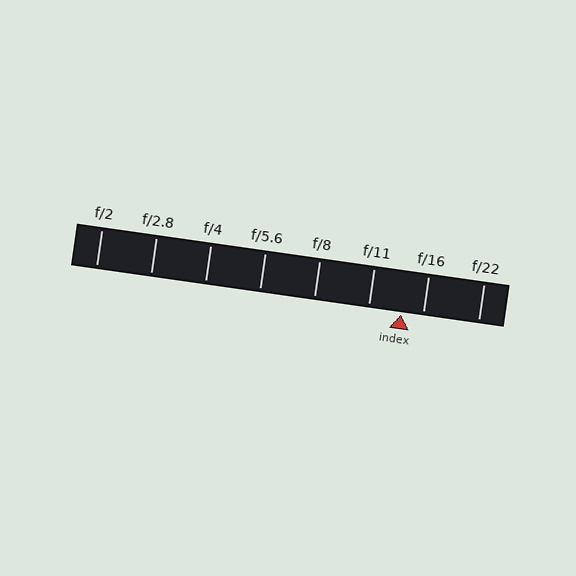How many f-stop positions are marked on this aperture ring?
There are 8 f-stop positions marked.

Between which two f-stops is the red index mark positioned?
The index mark is between f/11 and f/16.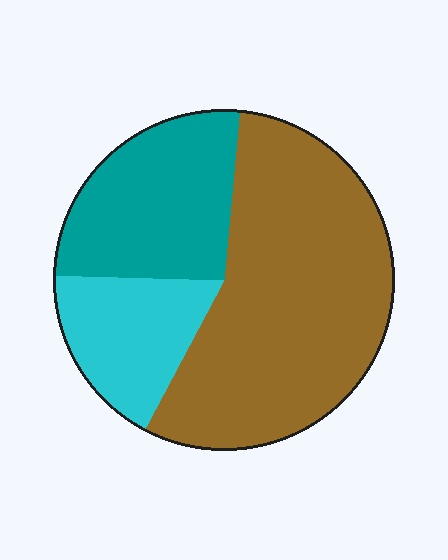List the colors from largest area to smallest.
From largest to smallest: brown, teal, cyan.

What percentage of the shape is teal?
Teal covers around 25% of the shape.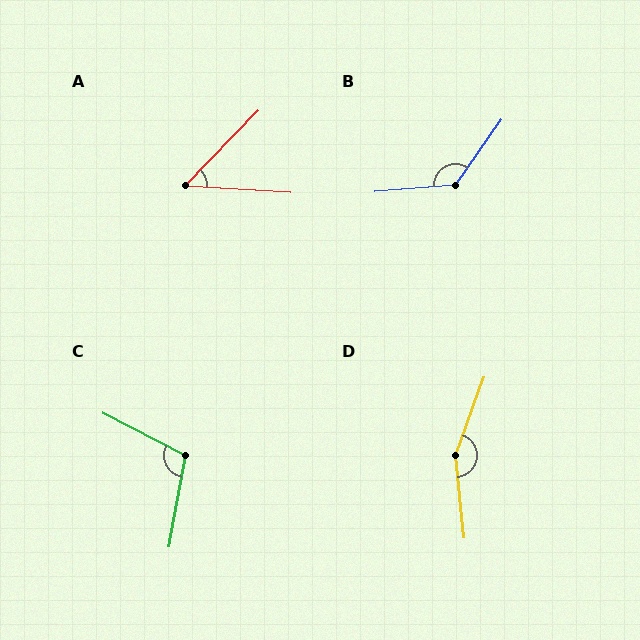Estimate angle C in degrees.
Approximately 107 degrees.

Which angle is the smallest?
A, at approximately 49 degrees.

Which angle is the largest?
D, at approximately 154 degrees.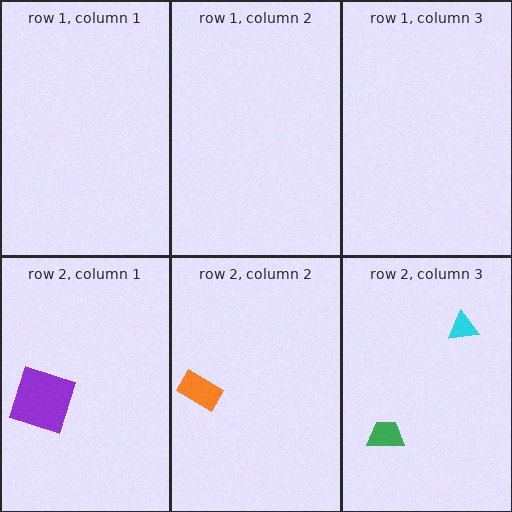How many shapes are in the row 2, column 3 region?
2.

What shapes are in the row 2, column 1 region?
The purple square.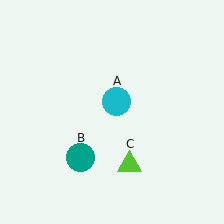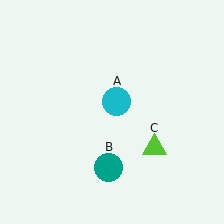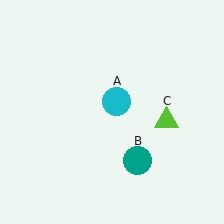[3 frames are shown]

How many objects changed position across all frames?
2 objects changed position: teal circle (object B), lime triangle (object C).